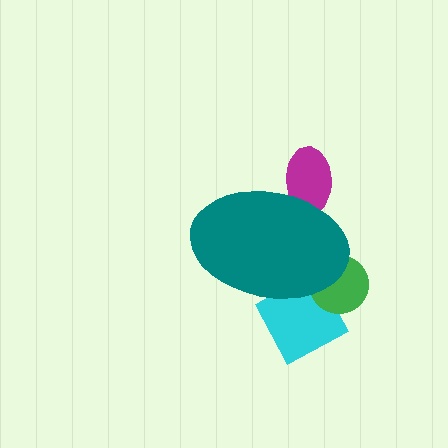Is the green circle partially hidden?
Yes, the green circle is partially hidden behind the teal ellipse.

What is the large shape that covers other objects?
A teal ellipse.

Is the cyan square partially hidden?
Yes, the cyan square is partially hidden behind the teal ellipse.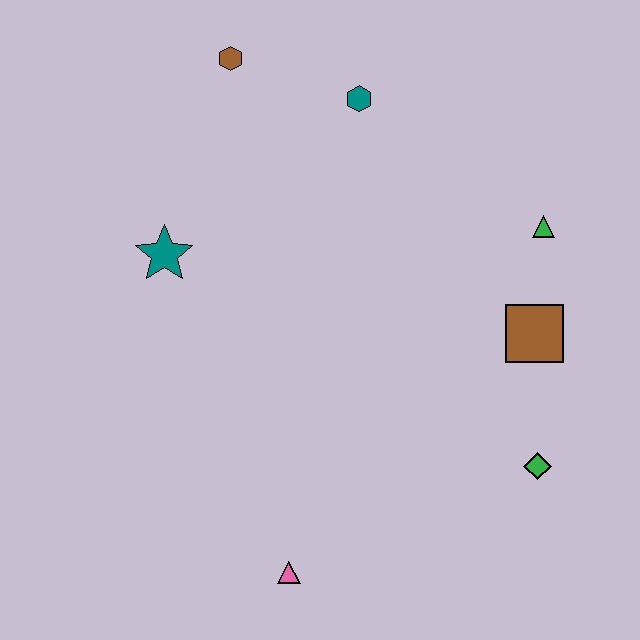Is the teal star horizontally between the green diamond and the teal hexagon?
No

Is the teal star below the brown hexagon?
Yes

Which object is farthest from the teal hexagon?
The pink triangle is farthest from the teal hexagon.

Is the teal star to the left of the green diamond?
Yes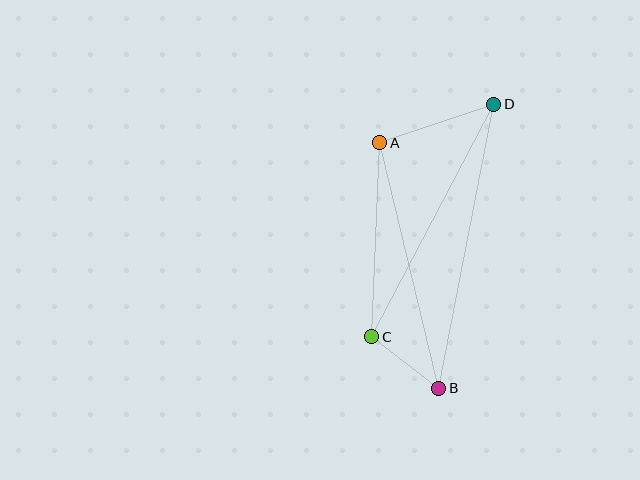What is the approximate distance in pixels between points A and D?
The distance between A and D is approximately 120 pixels.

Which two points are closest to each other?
Points B and C are closest to each other.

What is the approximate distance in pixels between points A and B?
The distance between A and B is approximately 252 pixels.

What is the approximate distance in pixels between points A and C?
The distance between A and C is approximately 194 pixels.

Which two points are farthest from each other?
Points B and D are farthest from each other.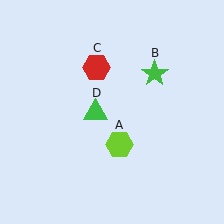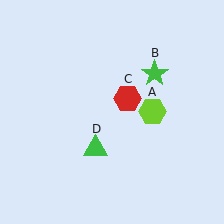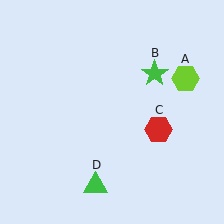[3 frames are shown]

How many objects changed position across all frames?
3 objects changed position: lime hexagon (object A), red hexagon (object C), green triangle (object D).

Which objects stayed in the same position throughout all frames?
Green star (object B) remained stationary.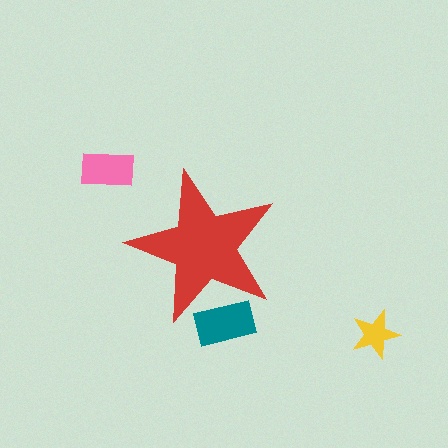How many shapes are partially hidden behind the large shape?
1 shape is partially hidden.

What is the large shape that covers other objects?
A red star.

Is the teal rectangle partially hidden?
Yes, the teal rectangle is partially hidden behind the red star.